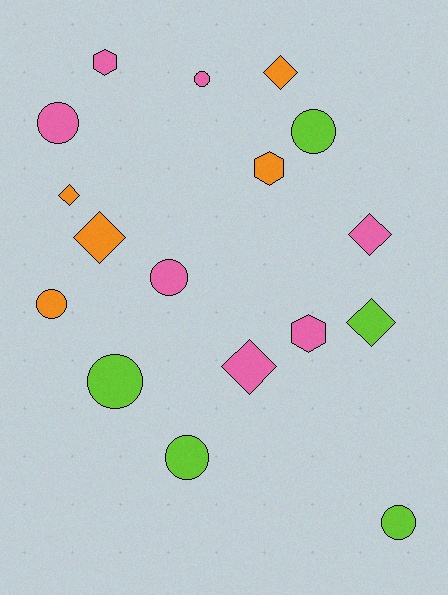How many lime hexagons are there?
There are no lime hexagons.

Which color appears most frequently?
Pink, with 7 objects.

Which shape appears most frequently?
Circle, with 8 objects.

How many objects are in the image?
There are 17 objects.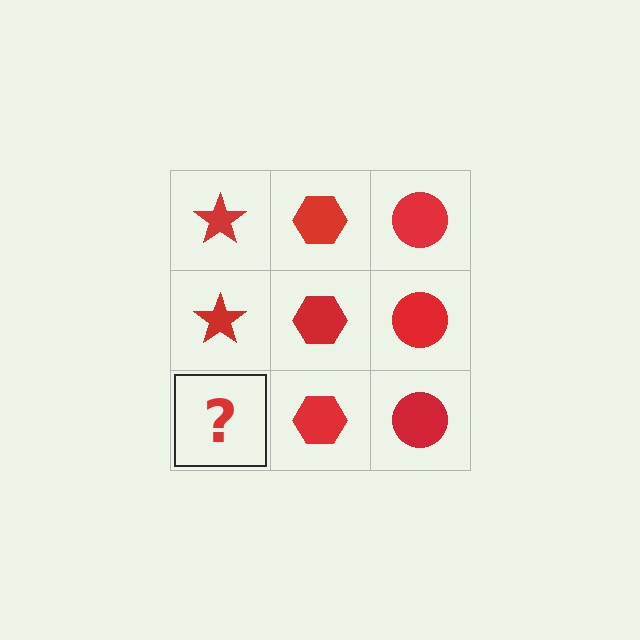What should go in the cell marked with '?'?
The missing cell should contain a red star.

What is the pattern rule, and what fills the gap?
The rule is that each column has a consistent shape. The gap should be filled with a red star.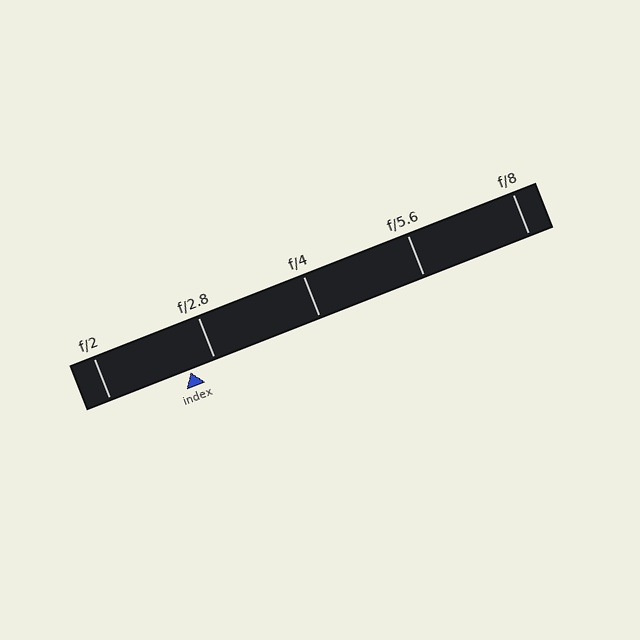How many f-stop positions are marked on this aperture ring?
There are 5 f-stop positions marked.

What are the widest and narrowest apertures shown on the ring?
The widest aperture shown is f/2 and the narrowest is f/8.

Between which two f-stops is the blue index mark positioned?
The index mark is between f/2 and f/2.8.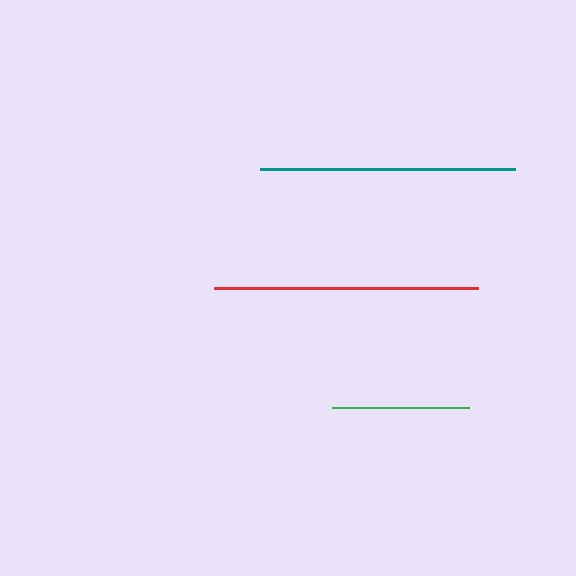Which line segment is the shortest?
The green line is the shortest at approximately 137 pixels.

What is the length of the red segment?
The red segment is approximately 264 pixels long.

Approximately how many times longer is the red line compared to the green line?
The red line is approximately 1.9 times the length of the green line.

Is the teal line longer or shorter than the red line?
The red line is longer than the teal line.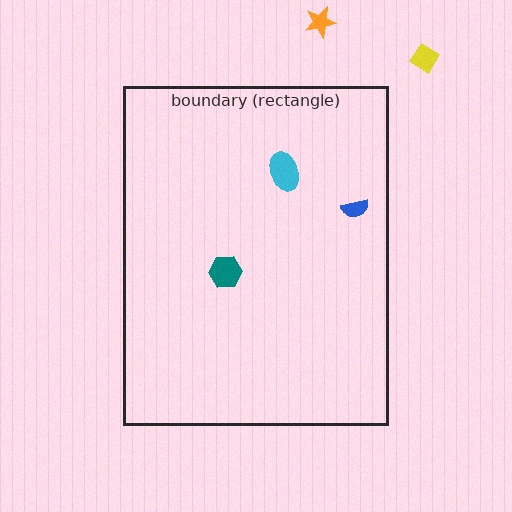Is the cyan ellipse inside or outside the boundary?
Inside.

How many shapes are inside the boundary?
3 inside, 2 outside.